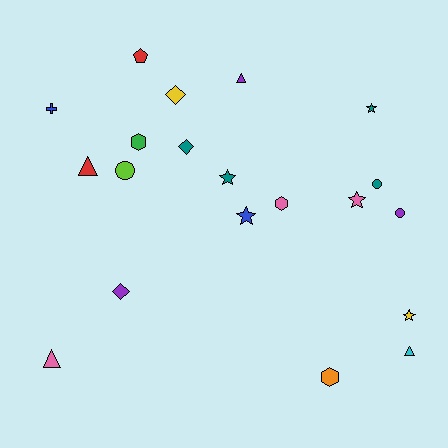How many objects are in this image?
There are 20 objects.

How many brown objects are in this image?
There are no brown objects.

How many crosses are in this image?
There is 1 cross.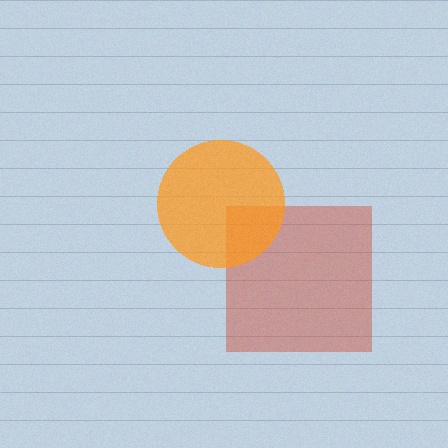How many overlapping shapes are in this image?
There are 2 overlapping shapes in the image.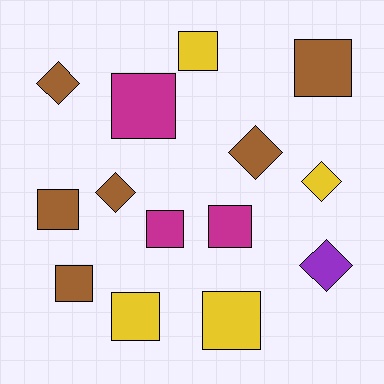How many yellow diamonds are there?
There is 1 yellow diamond.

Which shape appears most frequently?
Square, with 9 objects.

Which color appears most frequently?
Brown, with 6 objects.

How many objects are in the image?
There are 14 objects.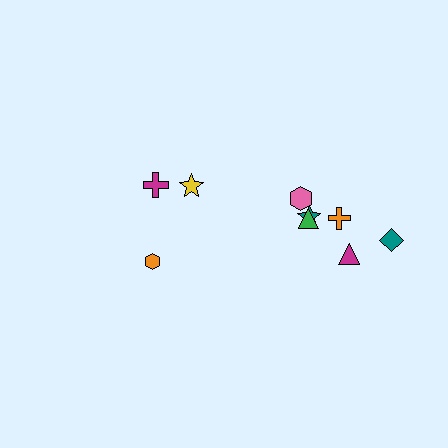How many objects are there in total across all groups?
There are 9 objects.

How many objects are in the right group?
There are 6 objects.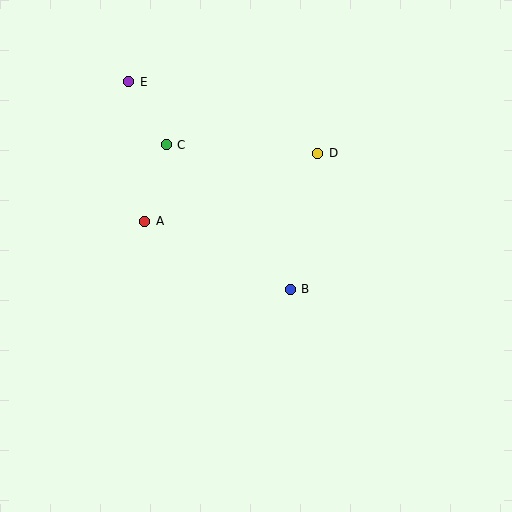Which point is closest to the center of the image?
Point B at (290, 289) is closest to the center.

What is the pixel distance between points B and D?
The distance between B and D is 139 pixels.